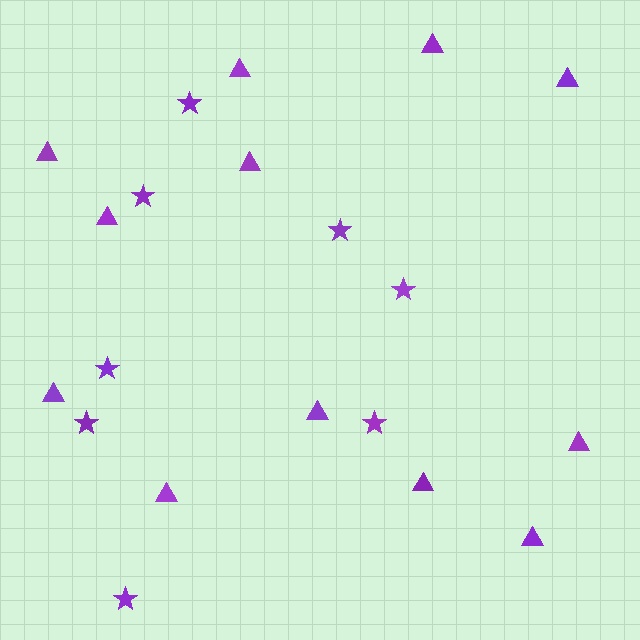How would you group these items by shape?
There are 2 groups: one group of stars (8) and one group of triangles (12).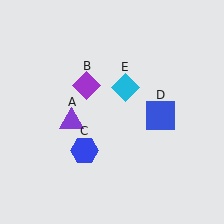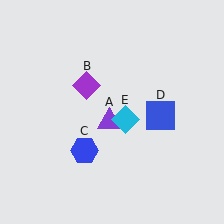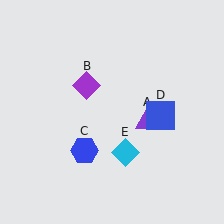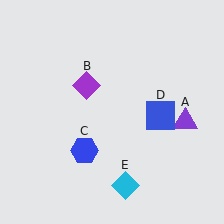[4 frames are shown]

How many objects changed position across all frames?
2 objects changed position: purple triangle (object A), cyan diamond (object E).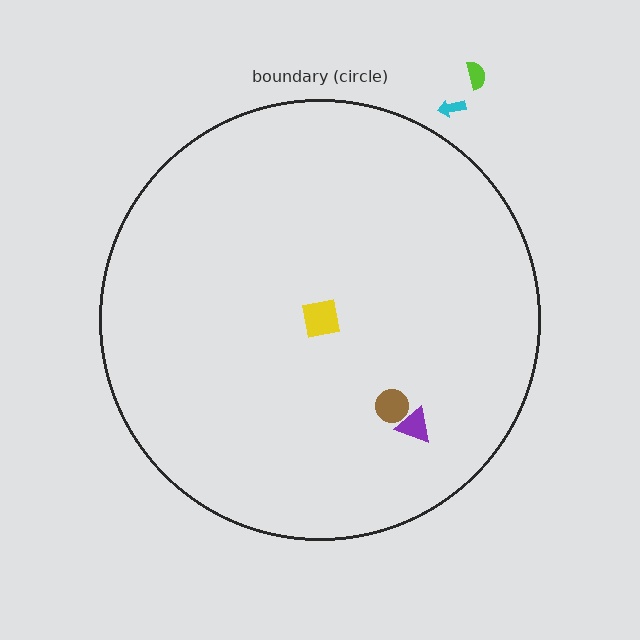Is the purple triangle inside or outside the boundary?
Inside.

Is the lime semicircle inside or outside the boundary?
Outside.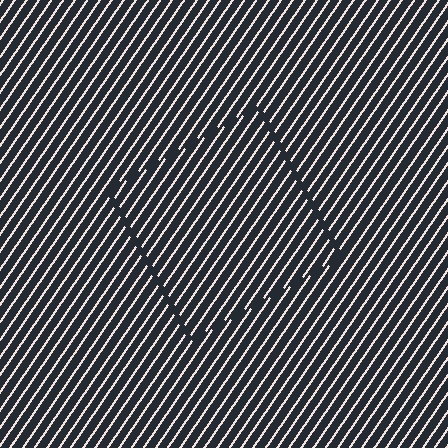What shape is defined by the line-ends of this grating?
An illusory square. The interior of the shape contains the same grating, shifted by half a period — the contour is defined by the phase discontinuity where line-ends from the inner and outer gratings abut.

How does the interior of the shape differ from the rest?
The interior of the shape contains the same grating, shifted by half a period — the contour is defined by the phase discontinuity where line-ends from the inner and outer gratings abut.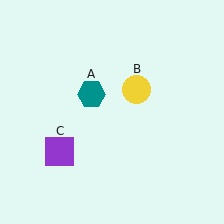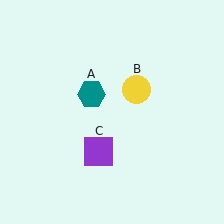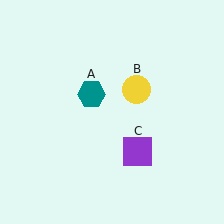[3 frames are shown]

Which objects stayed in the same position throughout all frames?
Teal hexagon (object A) and yellow circle (object B) remained stationary.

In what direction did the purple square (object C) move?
The purple square (object C) moved right.